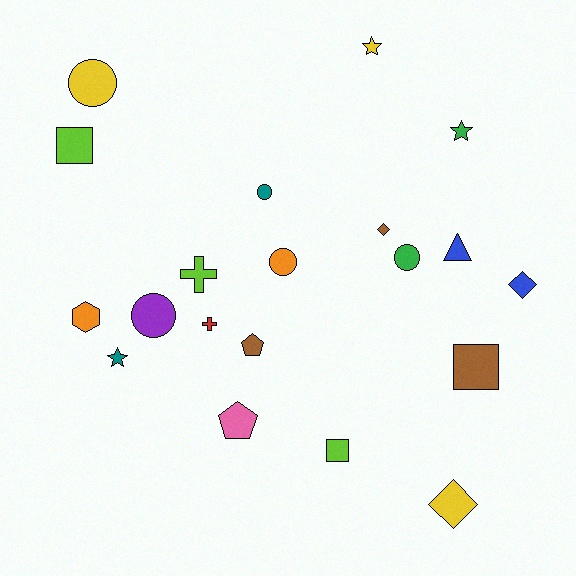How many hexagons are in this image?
There is 1 hexagon.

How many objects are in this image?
There are 20 objects.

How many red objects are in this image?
There is 1 red object.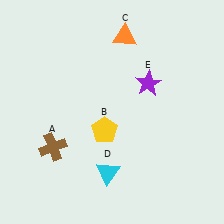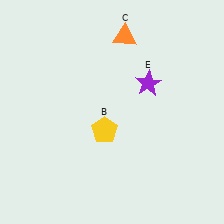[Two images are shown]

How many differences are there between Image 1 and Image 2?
There are 2 differences between the two images.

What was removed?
The cyan triangle (D), the brown cross (A) were removed in Image 2.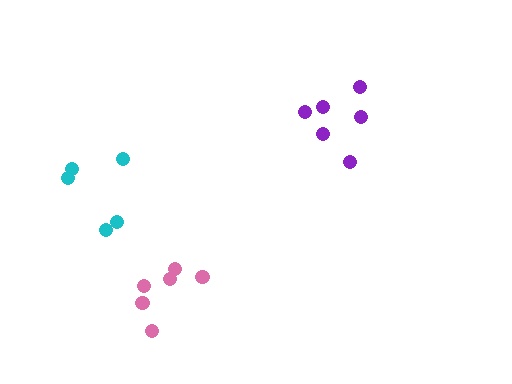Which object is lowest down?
The pink cluster is bottommost.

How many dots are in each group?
Group 1: 5 dots, Group 2: 6 dots, Group 3: 6 dots (17 total).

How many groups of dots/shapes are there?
There are 3 groups.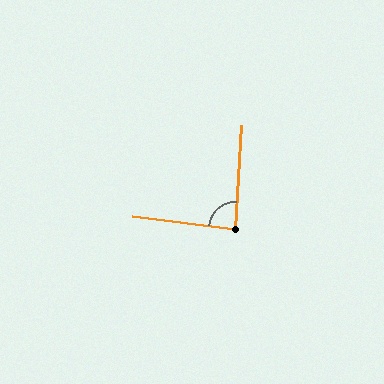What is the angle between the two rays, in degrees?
Approximately 86 degrees.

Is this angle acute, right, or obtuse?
It is approximately a right angle.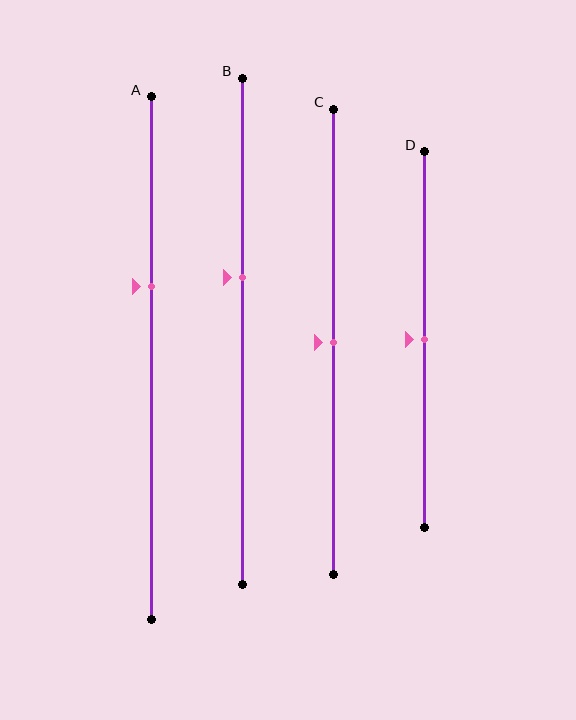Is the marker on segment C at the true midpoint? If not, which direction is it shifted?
Yes, the marker on segment C is at the true midpoint.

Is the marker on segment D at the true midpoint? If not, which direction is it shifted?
Yes, the marker on segment D is at the true midpoint.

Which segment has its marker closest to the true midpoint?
Segment C has its marker closest to the true midpoint.